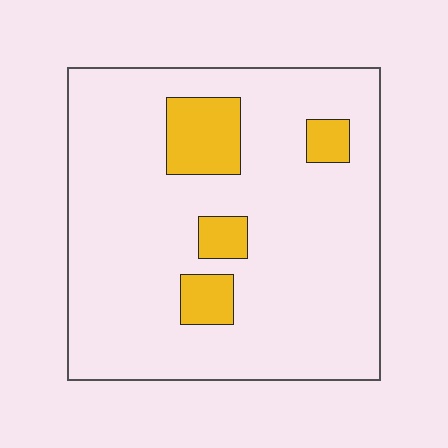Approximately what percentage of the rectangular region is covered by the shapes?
Approximately 15%.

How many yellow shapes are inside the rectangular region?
4.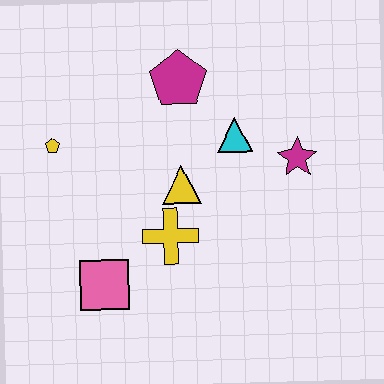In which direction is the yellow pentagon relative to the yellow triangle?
The yellow pentagon is to the left of the yellow triangle.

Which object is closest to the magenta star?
The cyan triangle is closest to the magenta star.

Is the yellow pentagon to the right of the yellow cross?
No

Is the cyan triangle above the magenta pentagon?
No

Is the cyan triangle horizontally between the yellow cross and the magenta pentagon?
No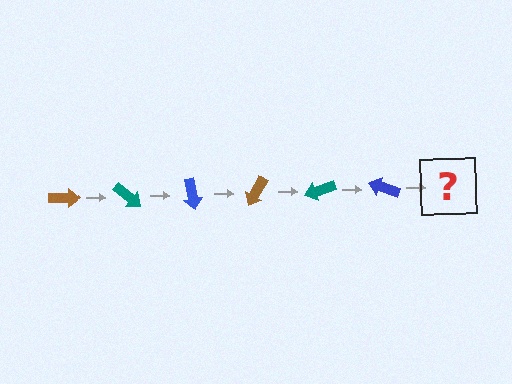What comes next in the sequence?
The next element should be a brown arrow, rotated 240 degrees from the start.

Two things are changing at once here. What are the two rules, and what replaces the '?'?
The two rules are that it rotates 40 degrees each step and the color cycles through brown, teal, and blue. The '?' should be a brown arrow, rotated 240 degrees from the start.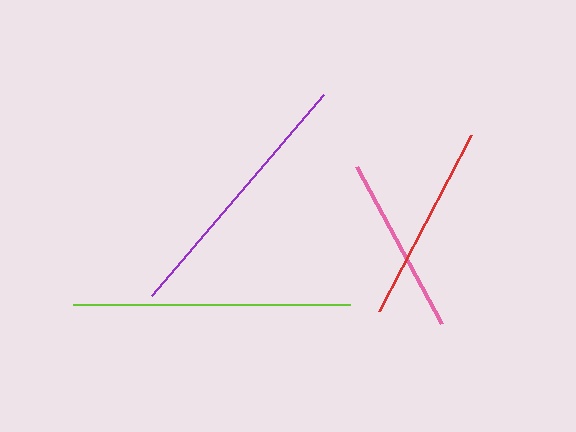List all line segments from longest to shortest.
From longest to shortest: lime, purple, red, pink.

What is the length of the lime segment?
The lime segment is approximately 277 pixels long.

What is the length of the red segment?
The red segment is approximately 198 pixels long.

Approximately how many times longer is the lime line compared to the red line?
The lime line is approximately 1.4 times the length of the red line.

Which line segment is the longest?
The lime line is the longest at approximately 277 pixels.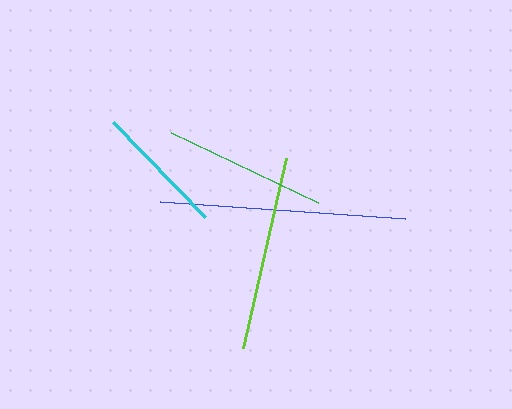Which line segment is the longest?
The blue line is the longest at approximately 245 pixels.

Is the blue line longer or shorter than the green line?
The blue line is longer than the green line.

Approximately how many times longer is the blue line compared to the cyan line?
The blue line is approximately 1.9 times the length of the cyan line.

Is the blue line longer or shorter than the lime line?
The blue line is longer than the lime line.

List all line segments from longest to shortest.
From longest to shortest: blue, lime, green, cyan.